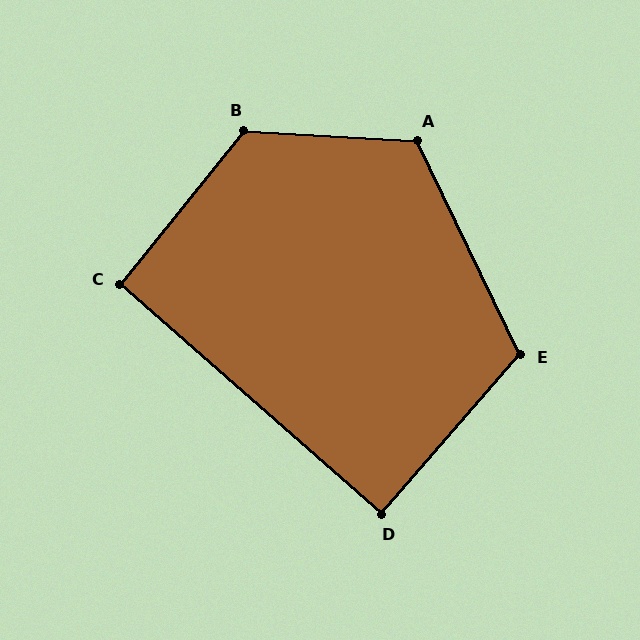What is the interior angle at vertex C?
Approximately 92 degrees (approximately right).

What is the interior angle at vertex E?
Approximately 113 degrees (obtuse).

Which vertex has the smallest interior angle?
D, at approximately 90 degrees.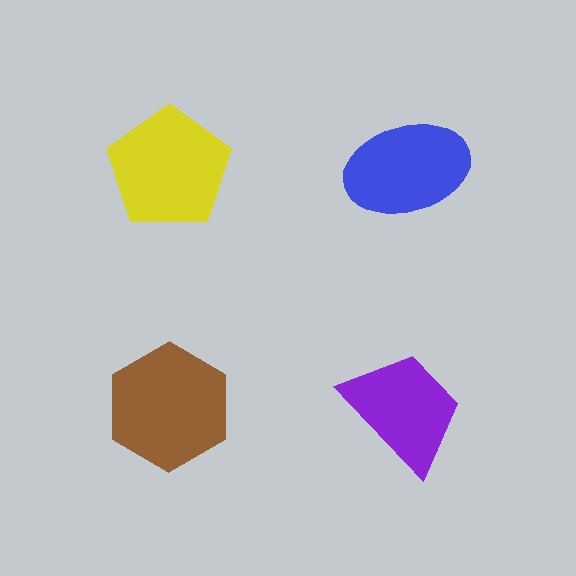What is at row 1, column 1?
A yellow pentagon.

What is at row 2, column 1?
A brown hexagon.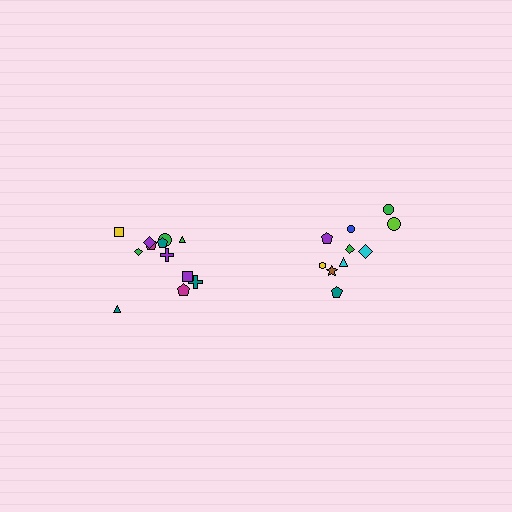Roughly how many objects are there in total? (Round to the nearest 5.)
Roughly 20 objects in total.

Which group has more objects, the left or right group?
The left group.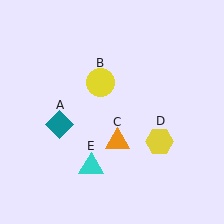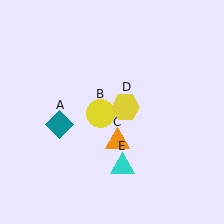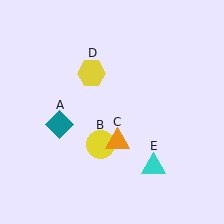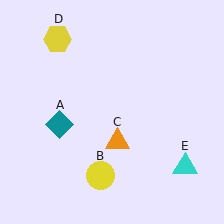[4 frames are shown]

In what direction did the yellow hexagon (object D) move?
The yellow hexagon (object D) moved up and to the left.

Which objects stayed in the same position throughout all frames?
Teal diamond (object A) and orange triangle (object C) remained stationary.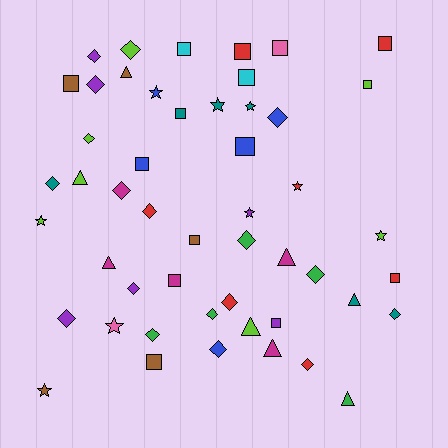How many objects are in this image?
There are 50 objects.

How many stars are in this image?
There are 9 stars.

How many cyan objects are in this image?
There are 2 cyan objects.